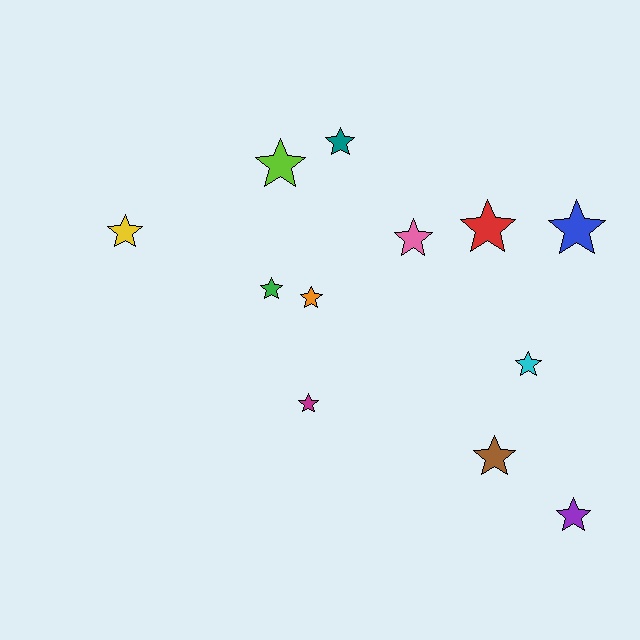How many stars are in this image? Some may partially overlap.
There are 12 stars.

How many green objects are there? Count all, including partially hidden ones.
There is 1 green object.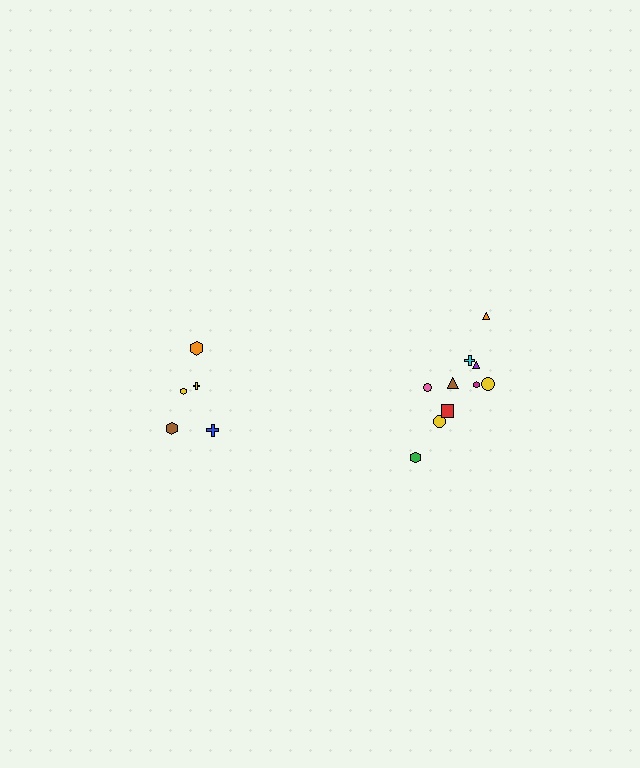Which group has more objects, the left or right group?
The right group.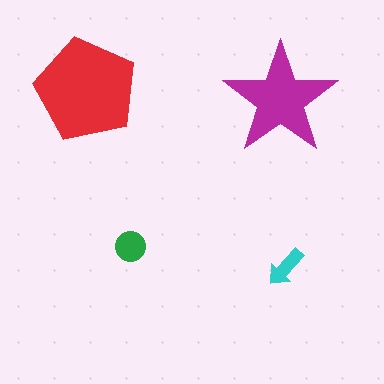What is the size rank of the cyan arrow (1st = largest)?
4th.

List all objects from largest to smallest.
The red pentagon, the magenta star, the green circle, the cyan arrow.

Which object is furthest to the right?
The cyan arrow is rightmost.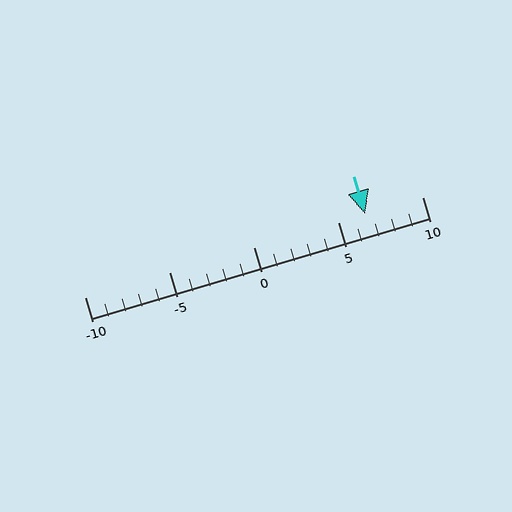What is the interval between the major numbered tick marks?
The major tick marks are spaced 5 units apart.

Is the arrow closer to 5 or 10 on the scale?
The arrow is closer to 5.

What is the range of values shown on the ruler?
The ruler shows values from -10 to 10.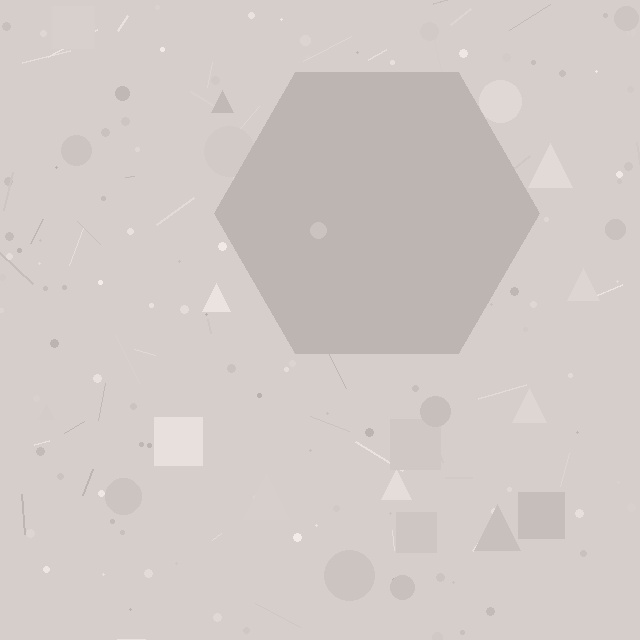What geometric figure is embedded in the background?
A hexagon is embedded in the background.